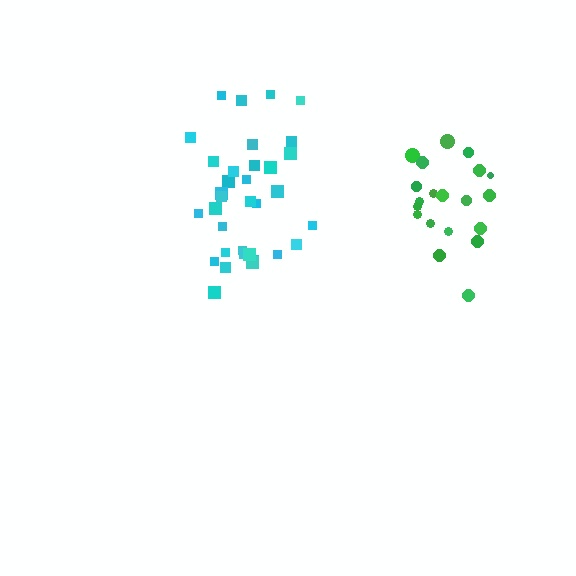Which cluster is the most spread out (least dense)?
Green.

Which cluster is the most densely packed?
Cyan.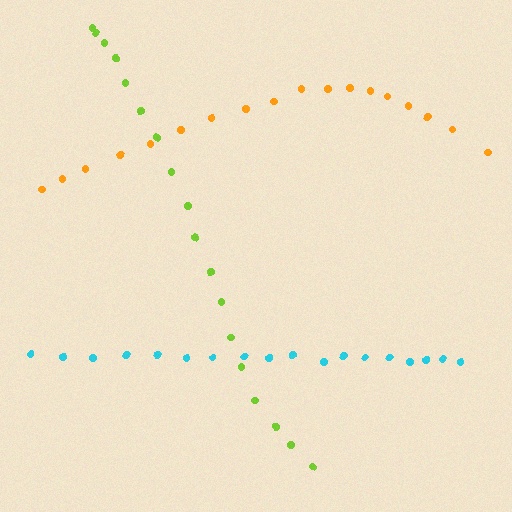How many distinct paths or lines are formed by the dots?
There are 3 distinct paths.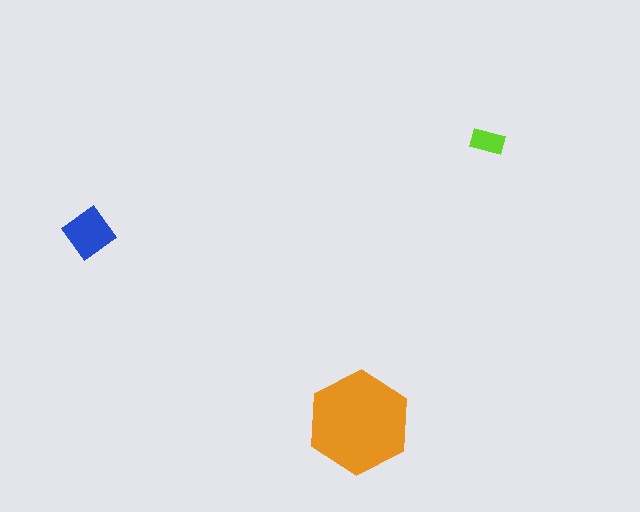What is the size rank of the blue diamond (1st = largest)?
2nd.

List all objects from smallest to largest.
The lime rectangle, the blue diamond, the orange hexagon.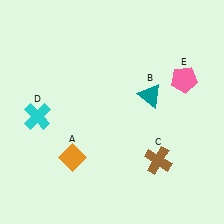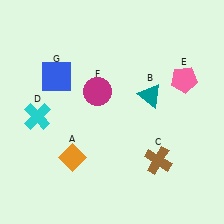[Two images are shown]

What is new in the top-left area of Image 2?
A blue square (G) was added in the top-left area of Image 2.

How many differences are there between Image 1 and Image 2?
There are 2 differences between the two images.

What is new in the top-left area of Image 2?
A magenta circle (F) was added in the top-left area of Image 2.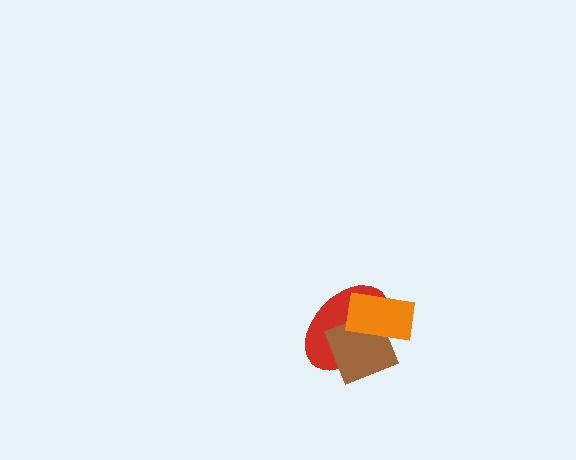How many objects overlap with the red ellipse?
2 objects overlap with the red ellipse.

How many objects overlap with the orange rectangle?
2 objects overlap with the orange rectangle.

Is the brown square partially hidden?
Yes, it is partially covered by another shape.